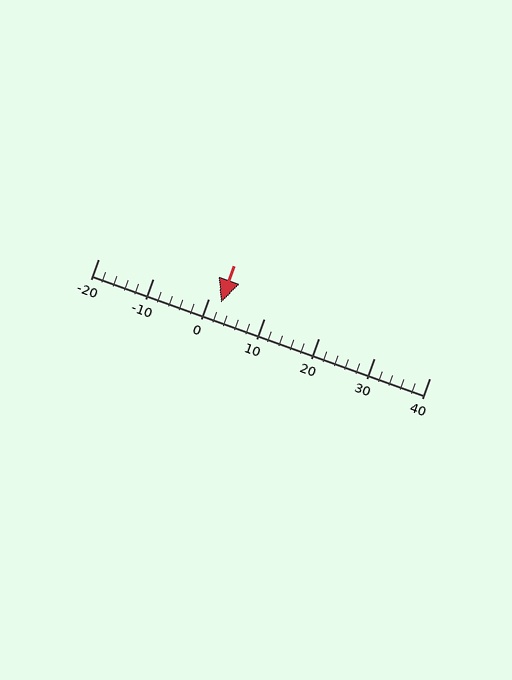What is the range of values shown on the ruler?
The ruler shows values from -20 to 40.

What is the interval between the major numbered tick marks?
The major tick marks are spaced 10 units apart.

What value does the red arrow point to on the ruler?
The red arrow points to approximately 2.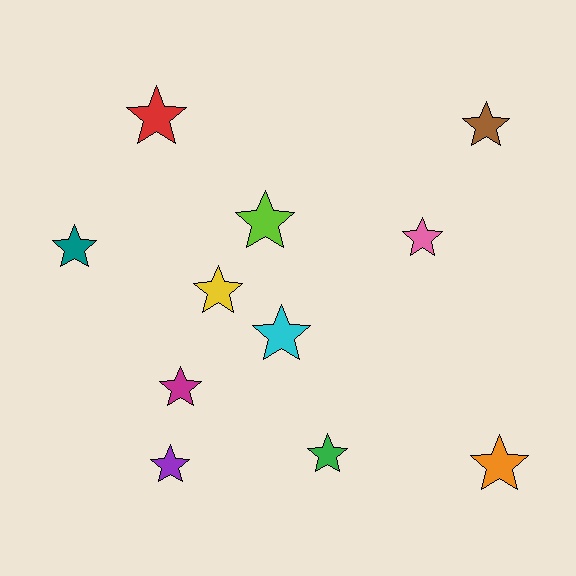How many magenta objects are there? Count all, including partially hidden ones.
There is 1 magenta object.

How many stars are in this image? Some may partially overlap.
There are 11 stars.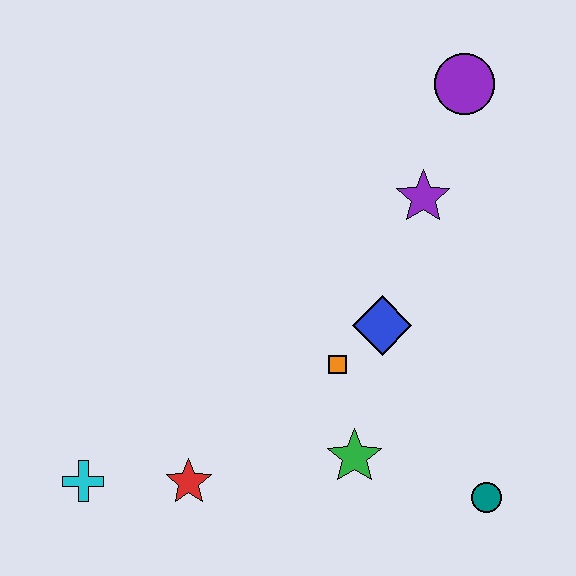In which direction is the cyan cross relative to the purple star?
The cyan cross is to the left of the purple star.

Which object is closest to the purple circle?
The purple star is closest to the purple circle.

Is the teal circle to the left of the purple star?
No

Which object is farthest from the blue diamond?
The cyan cross is farthest from the blue diamond.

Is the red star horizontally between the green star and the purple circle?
No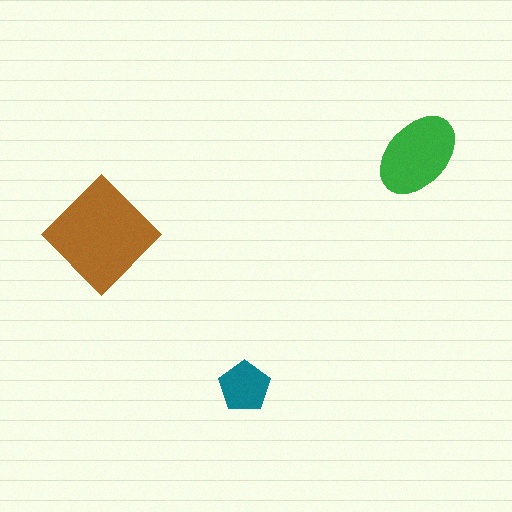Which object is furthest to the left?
The brown diamond is leftmost.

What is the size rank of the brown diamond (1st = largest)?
1st.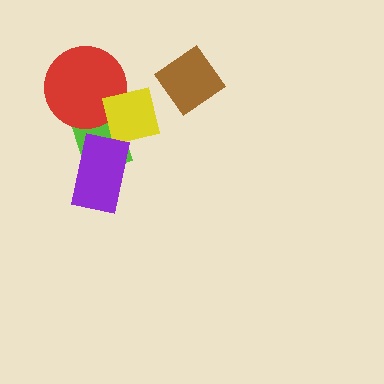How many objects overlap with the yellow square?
2 objects overlap with the yellow square.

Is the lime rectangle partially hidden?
Yes, it is partially covered by another shape.